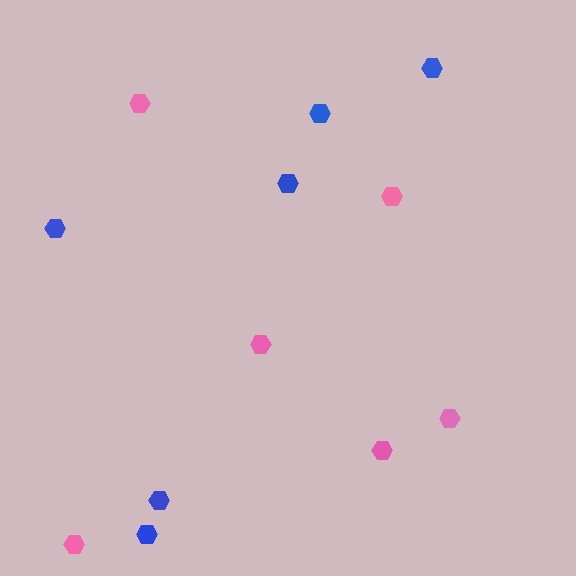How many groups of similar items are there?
There are 2 groups: one group of blue hexagons (6) and one group of pink hexagons (6).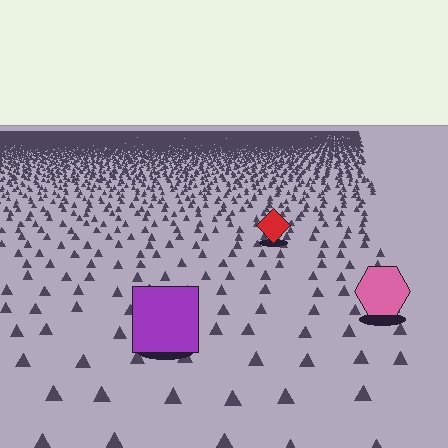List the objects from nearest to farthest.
From nearest to farthest: the purple square, the pink hexagon, the red diamond.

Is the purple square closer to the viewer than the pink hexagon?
Yes. The purple square is closer — you can tell from the texture gradient: the ground texture is coarser near it.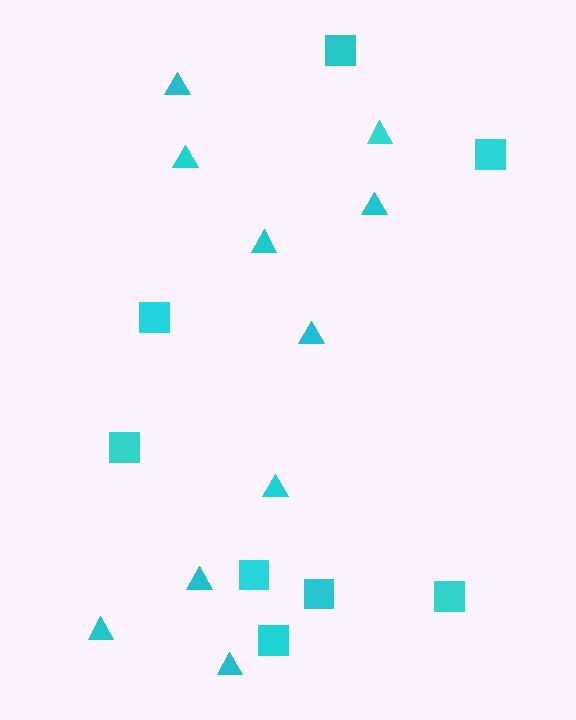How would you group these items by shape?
There are 2 groups: one group of triangles (10) and one group of squares (8).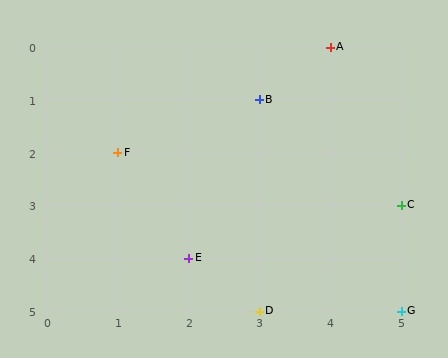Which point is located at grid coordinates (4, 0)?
Point A is at (4, 0).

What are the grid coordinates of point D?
Point D is at grid coordinates (3, 5).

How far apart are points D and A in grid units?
Points D and A are 1 column and 5 rows apart (about 5.1 grid units diagonally).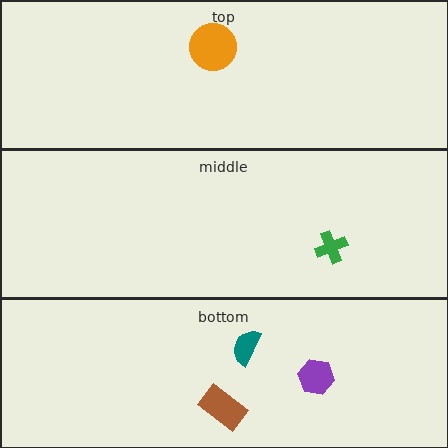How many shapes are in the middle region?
1.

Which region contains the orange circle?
The top region.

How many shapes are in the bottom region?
3.